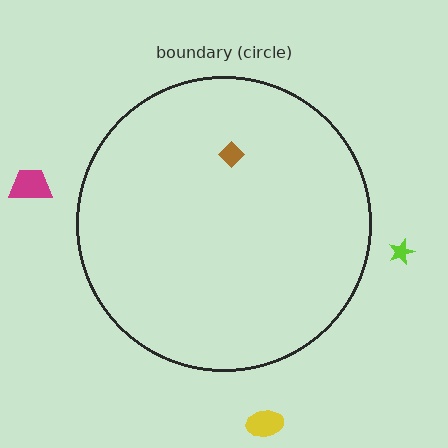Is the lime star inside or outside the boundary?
Outside.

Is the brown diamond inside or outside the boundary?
Inside.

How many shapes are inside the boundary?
1 inside, 3 outside.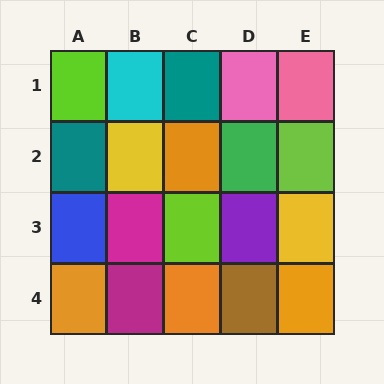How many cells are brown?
1 cell is brown.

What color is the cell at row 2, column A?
Teal.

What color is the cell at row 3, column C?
Lime.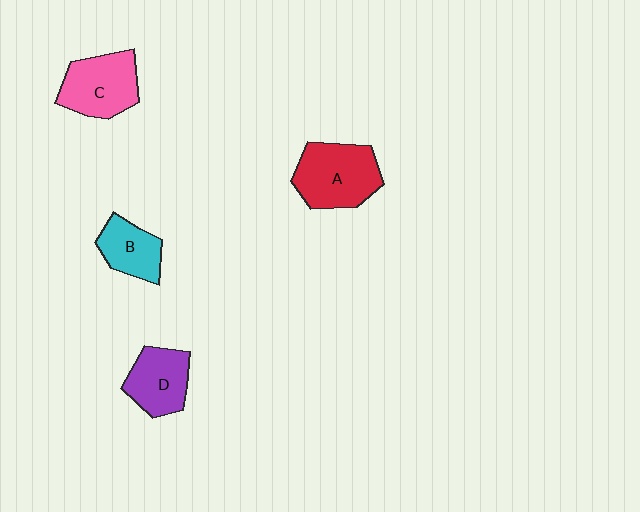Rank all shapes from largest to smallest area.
From largest to smallest: A (red), C (pink), D (purple), B (cyan).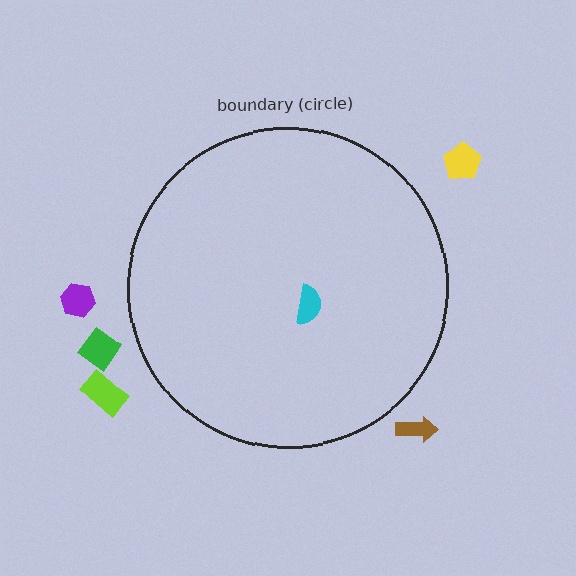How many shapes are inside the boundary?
1 inside, 5 outside.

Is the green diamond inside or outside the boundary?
Outside.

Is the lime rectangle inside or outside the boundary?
Outside.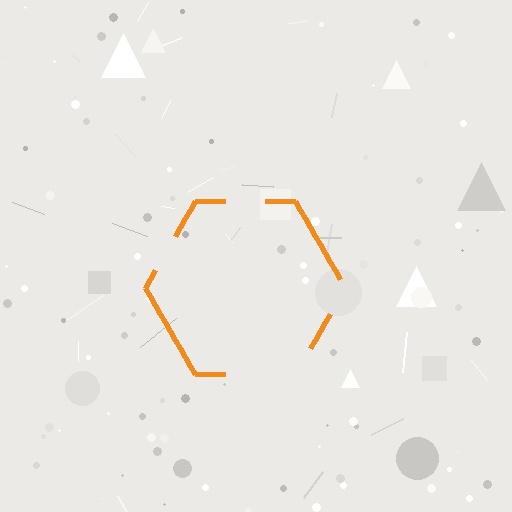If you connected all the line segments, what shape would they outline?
They would outline a hexagon.